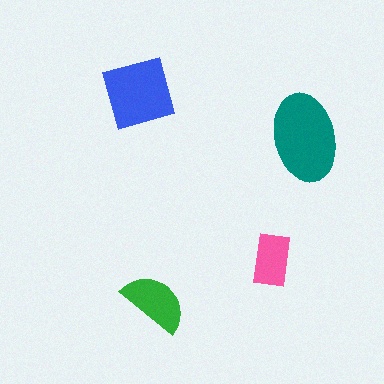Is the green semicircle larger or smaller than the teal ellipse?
Smaller.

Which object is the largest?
The teal ellipse.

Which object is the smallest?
The pink rectangle.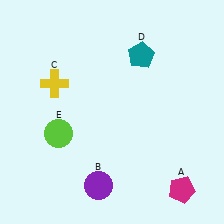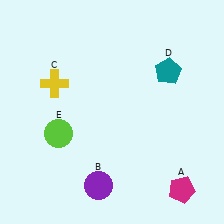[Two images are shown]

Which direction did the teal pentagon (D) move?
The teal pentagon (D) moved right.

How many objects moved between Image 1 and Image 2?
1 object moved between the two images.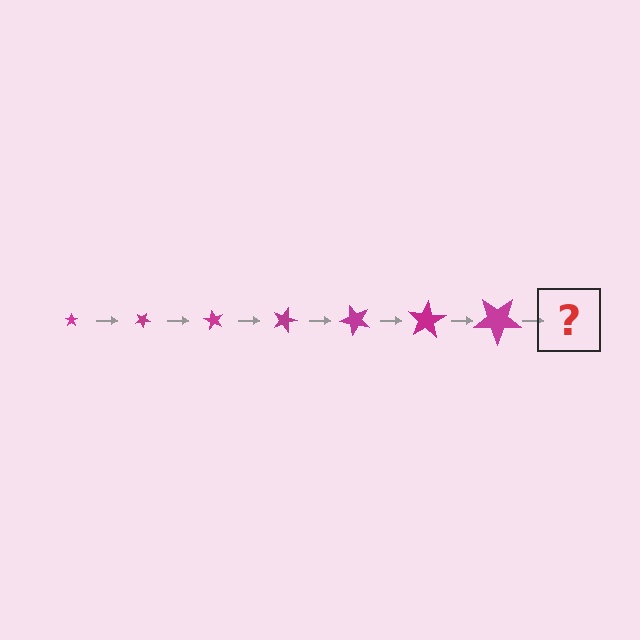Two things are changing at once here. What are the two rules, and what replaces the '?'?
The two rules are that the star grows larger each step and it rotates 30 degrees each step. The '?' should be a star, larger than the previous one and rotated 210 degrees from the start.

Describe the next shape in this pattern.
It should be a star, larger than the previous one and rotated 210 degrees from the start.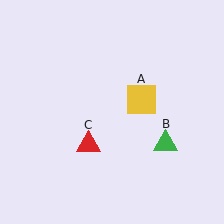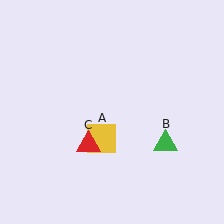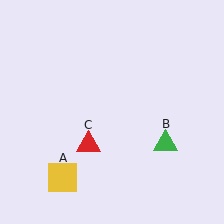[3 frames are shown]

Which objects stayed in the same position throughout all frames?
Green triangle (object B) and red triangle (object C) remained stationary.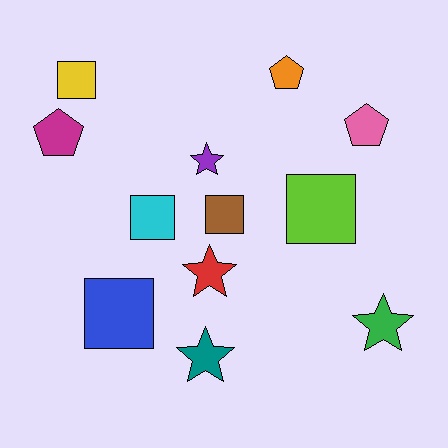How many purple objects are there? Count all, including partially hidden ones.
There is 1 purple object.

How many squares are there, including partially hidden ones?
There are 5 squares.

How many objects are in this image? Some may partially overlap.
There are 12 objects.